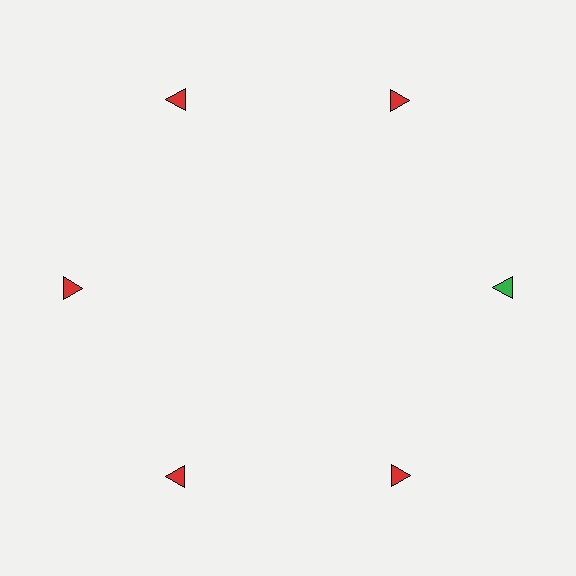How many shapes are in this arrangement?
There are 6 shapes arranged in a ring pattern.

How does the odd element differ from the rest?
It has a different color: green instead of red.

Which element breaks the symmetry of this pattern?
The green triangle at roughly the 3 o'clock position breaks the symmetry. All other shapes are red triangles.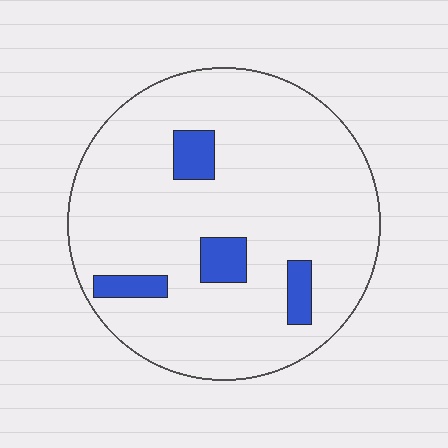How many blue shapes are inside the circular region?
4.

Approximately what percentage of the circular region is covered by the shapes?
Approximately 10%.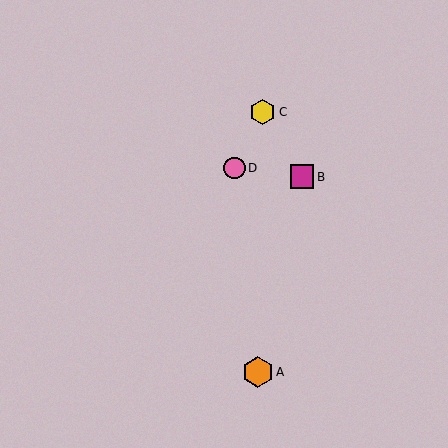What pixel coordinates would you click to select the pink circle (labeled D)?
Click at (235, 168) to select the pink circle D.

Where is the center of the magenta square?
The center of the magenta square is at (302, 177).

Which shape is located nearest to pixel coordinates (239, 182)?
The pink circle (labeled D) at (235, 168) is nearest to that location.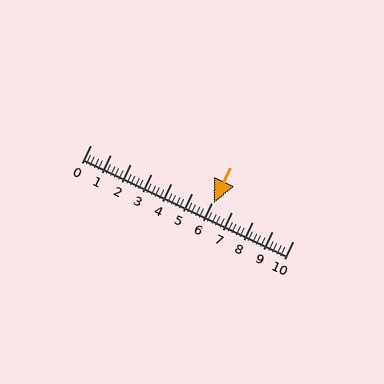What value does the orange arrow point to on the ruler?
The orange arrow points to approximately 6.1.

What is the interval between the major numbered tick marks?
The major tick marks are spaced 1 units apart.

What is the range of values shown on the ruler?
The ruler shows values from 0 to 10.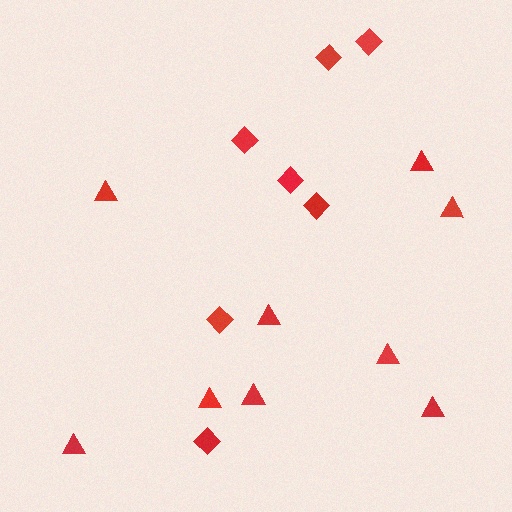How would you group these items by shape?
There are 2 groups: one group of triangles (9) and one group of diamonds (7).